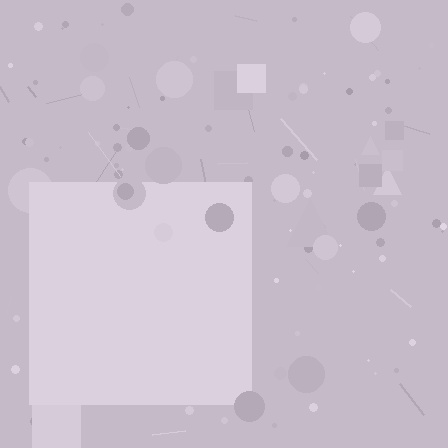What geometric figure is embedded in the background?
A square is embedded in the background.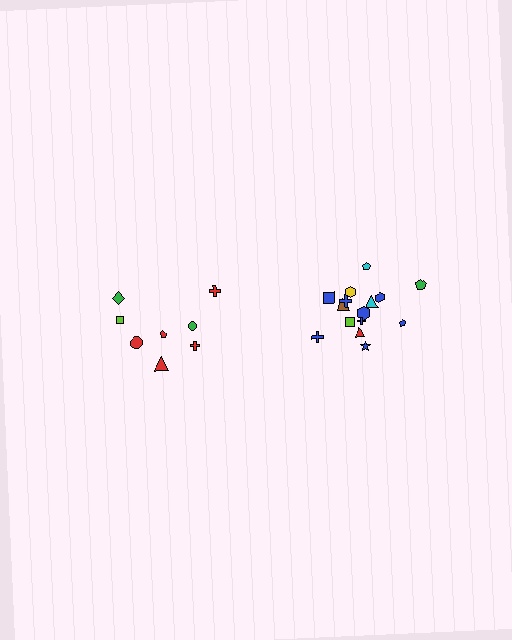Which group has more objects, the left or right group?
The right group.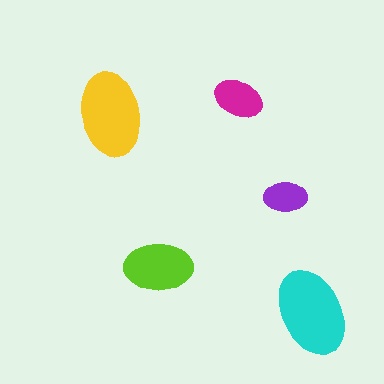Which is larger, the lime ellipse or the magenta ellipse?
The lime one.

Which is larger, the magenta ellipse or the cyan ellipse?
The cyan one.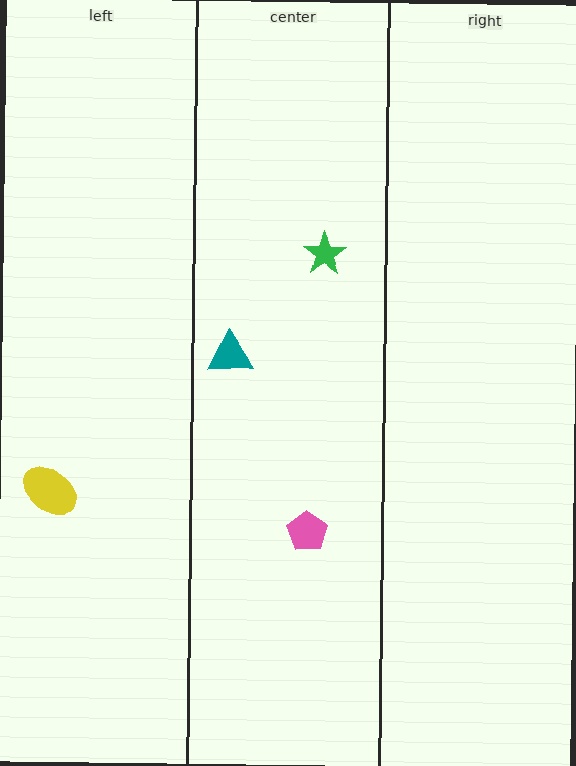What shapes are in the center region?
The green star, the teal triangle, the pink pentagon.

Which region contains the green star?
The center region.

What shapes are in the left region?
The yellow ellipse.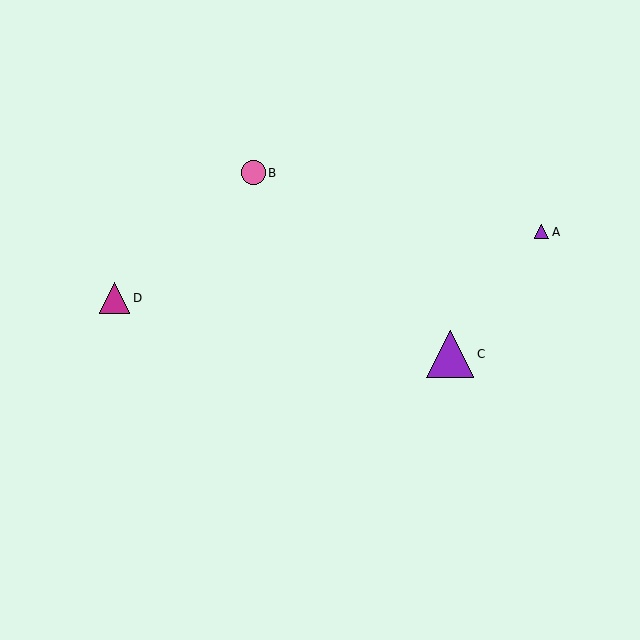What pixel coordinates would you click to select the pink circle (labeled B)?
Click at (253, 173) to select the pink circle B.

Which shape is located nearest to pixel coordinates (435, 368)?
The purple triangle (labeled C) at (450, 354) is nearest to that location.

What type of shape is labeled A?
Shape A is a purple triangle.